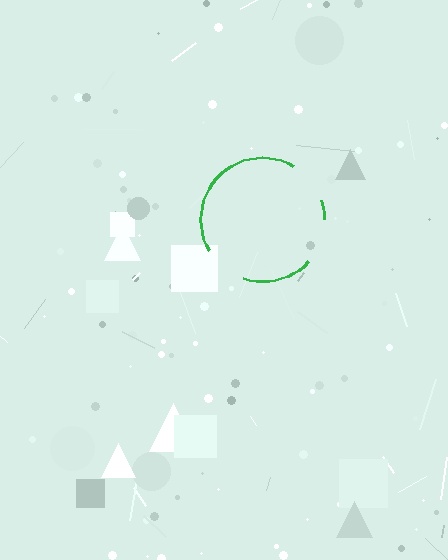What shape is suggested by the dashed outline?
The dashed outline suggests a circle.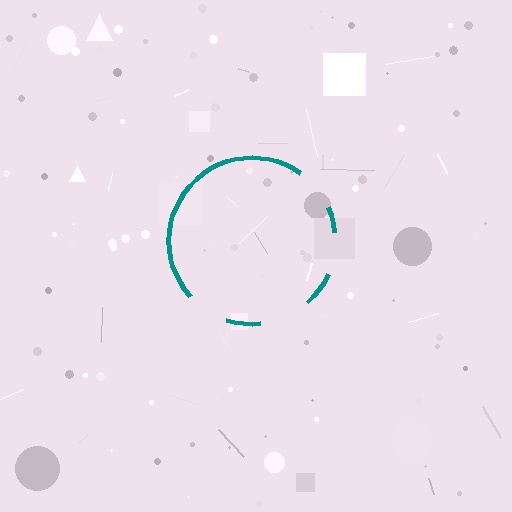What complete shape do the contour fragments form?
The contour fragments form a circle.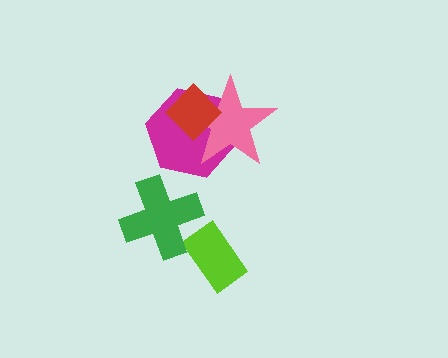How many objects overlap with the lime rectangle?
0 objects overlap with the lime rectangle.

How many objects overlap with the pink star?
2 objects overlap with the pink star.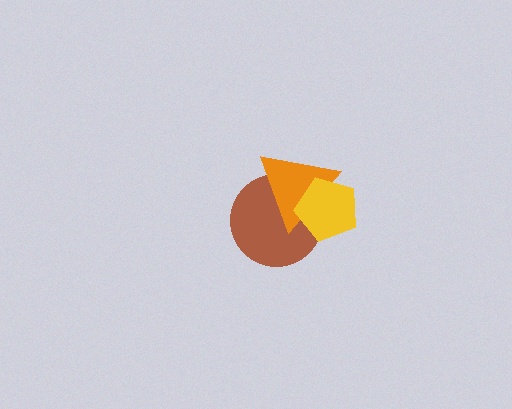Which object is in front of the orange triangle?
The yellow pentagon is in front of the orange triangle.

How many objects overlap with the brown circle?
2 objects overlap with the brown circle.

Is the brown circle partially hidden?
Yes, it is partially covered by another shape.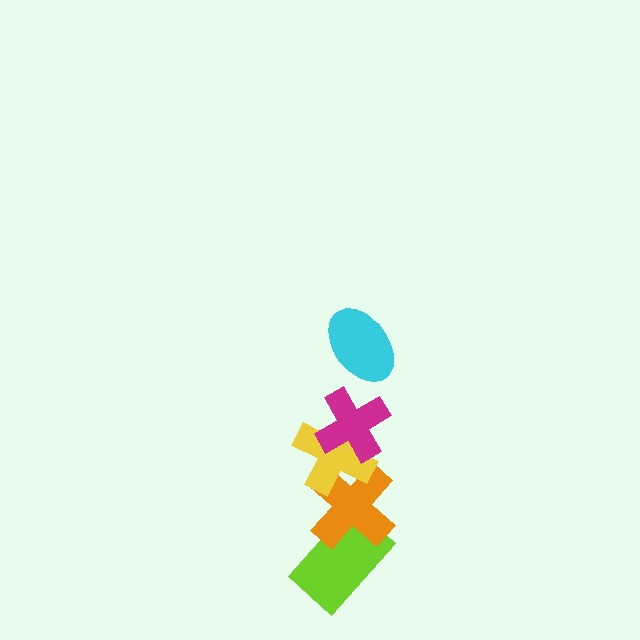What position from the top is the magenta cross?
The magenta cross is 2nd from the top.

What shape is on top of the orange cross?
The yellow cross is on top of the orange cross.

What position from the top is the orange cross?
The orange cross is 4th from the top.